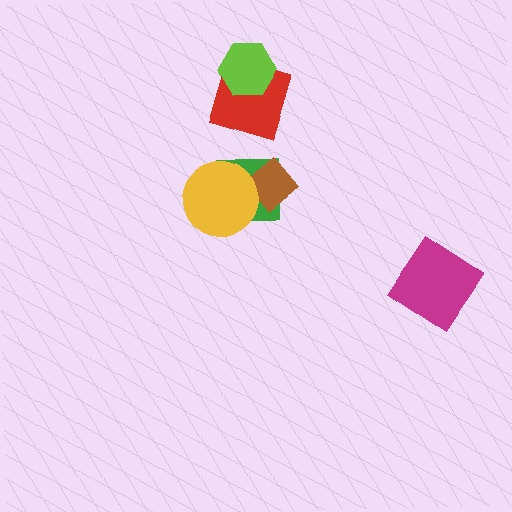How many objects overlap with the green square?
2 objects overlap with the green square.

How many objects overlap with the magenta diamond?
0 objects overlap with the magenta diamond.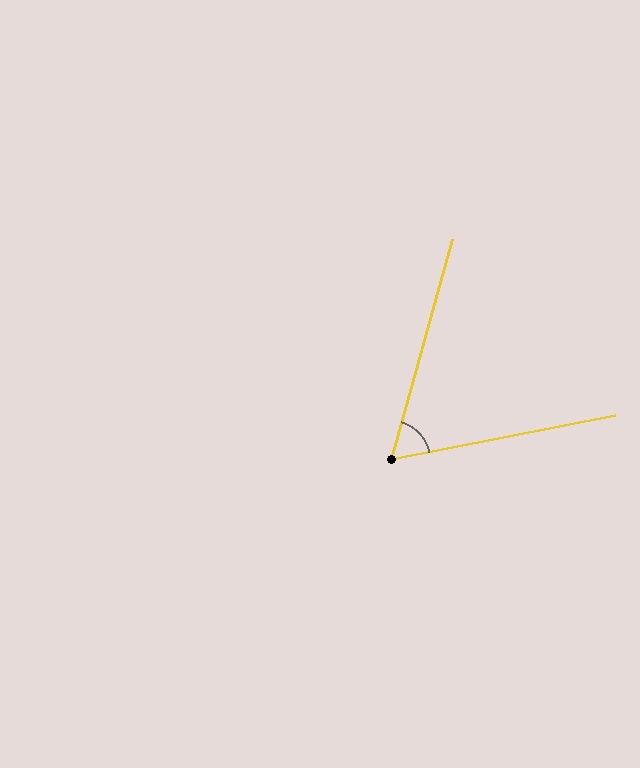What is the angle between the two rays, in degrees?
Approximately 64 degrees.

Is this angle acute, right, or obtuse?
It is acute.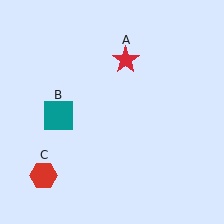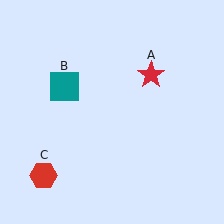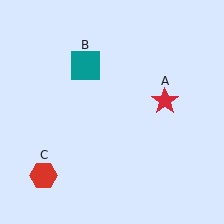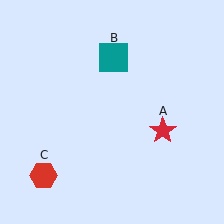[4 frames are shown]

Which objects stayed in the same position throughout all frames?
Red hexagon (object C) remained stationary.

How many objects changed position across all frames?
2 objects changed position: red star (object A), teal square (object B).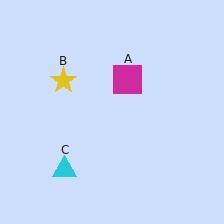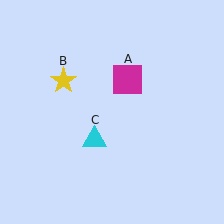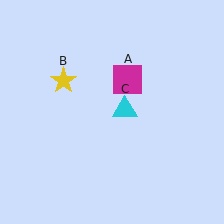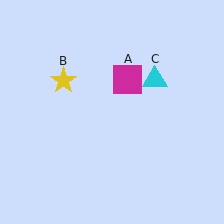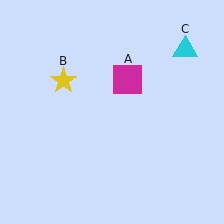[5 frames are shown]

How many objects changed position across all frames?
1 object changed position: cyan triangle (object C).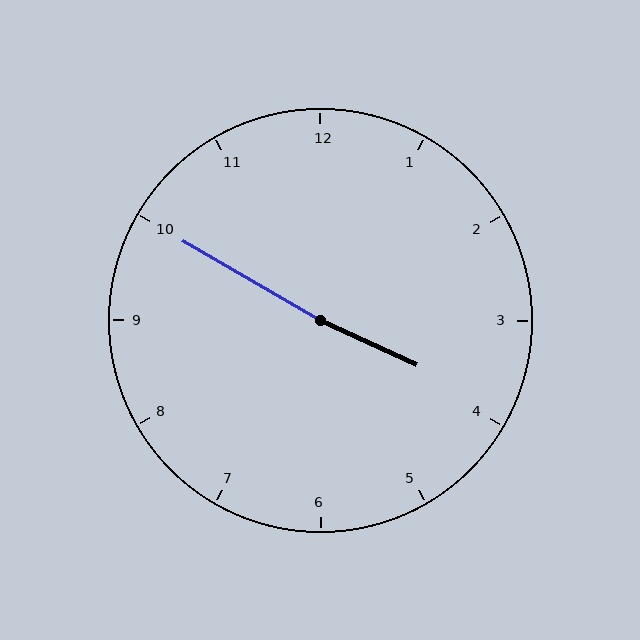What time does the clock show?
3:50.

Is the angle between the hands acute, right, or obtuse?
It is obtuse.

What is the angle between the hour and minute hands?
Approximately 175 degrees.